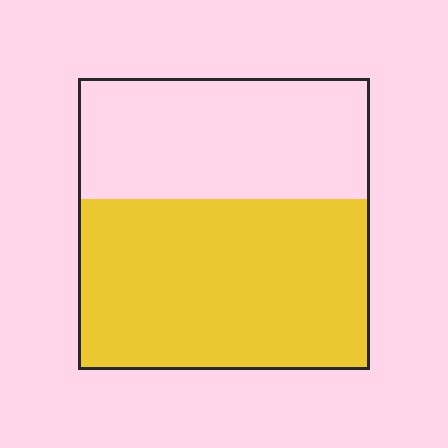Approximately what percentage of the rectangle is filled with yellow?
Approximately 60%.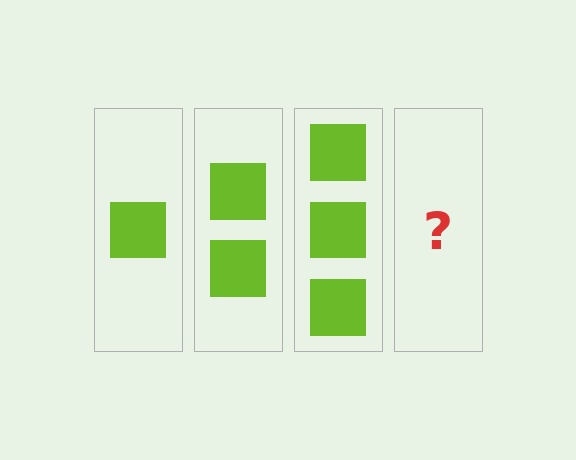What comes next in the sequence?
The next element should be 4 squares.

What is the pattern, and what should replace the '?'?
The pattern is that each step adds one more square. The '?' should be 4 squares.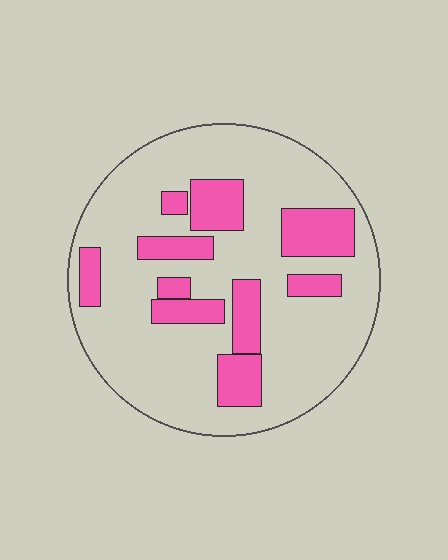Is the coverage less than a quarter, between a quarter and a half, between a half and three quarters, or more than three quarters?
Less than a quarter.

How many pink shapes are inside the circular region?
10.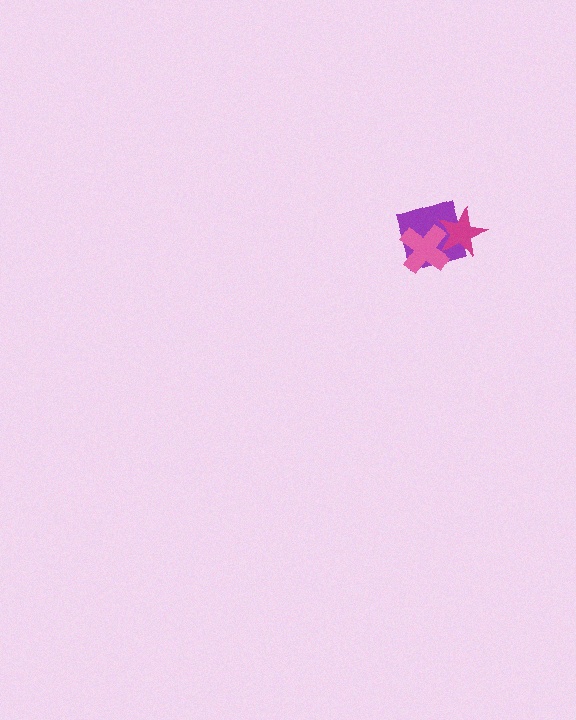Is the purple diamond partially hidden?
Yes, it is partially covered by another shape.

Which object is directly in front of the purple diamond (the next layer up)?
The magenta star is directly in front of the purple diamond.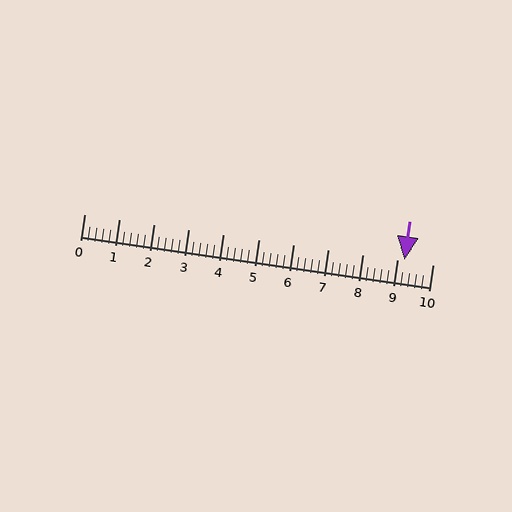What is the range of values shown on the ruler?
The ruler shows values from 0 to 10.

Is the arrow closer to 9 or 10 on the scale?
The arrow is closer to 9.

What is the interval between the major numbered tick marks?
The major tick marks are spaced 1 units apart.